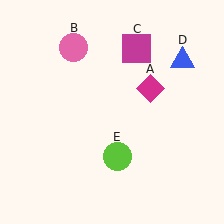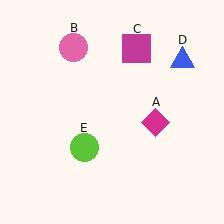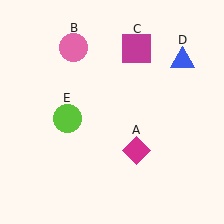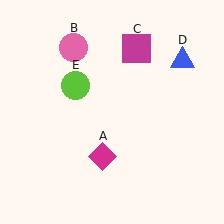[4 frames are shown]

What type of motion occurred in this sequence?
The magenta diamond (object A), lime circle (object E) rotated clockwise around the center of the scene.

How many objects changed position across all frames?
2 objects changed position: magenta diamond (object A), lime circle (object E).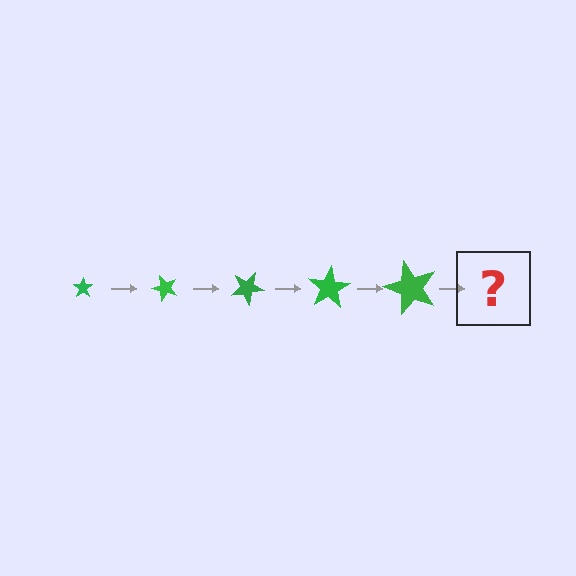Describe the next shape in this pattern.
It should be a star, larger than the previous one and rotated 250 degrees from the start.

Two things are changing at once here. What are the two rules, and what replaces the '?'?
The two rules are that the star grows larger each step and it rotates 50 degrees each step. The '?' should be a star, larger than the previous one and rotated 250 degrees from the start.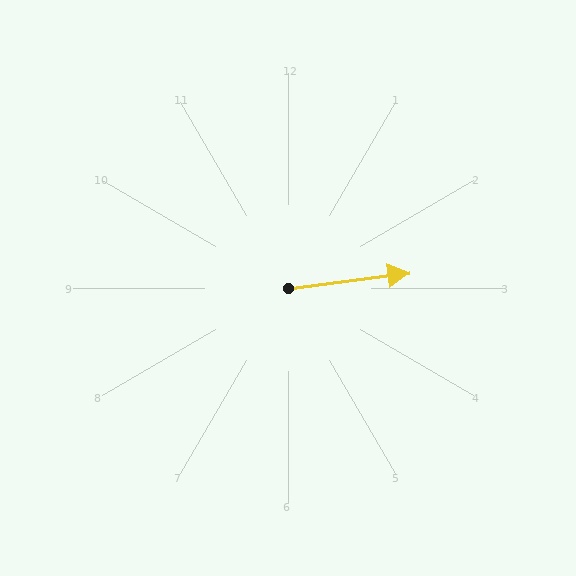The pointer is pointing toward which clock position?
Roughly 3 o'clock.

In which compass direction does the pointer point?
East.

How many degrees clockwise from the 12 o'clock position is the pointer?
Approximately 83 degrees.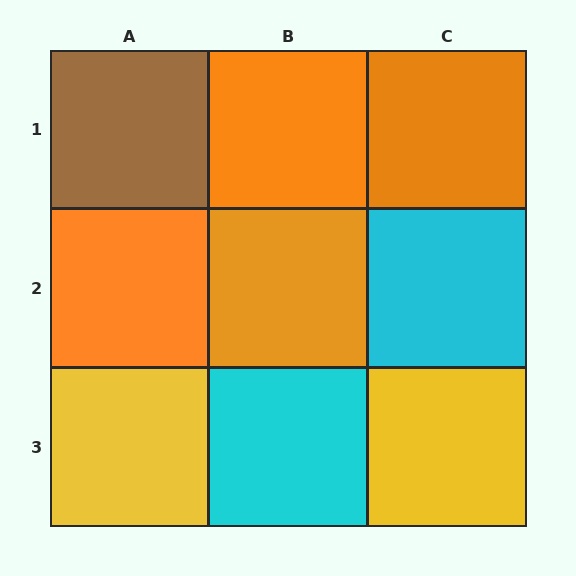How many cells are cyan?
2 cells are cyan.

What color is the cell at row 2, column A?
Orange.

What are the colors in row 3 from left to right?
Yellow, cyan, yellow.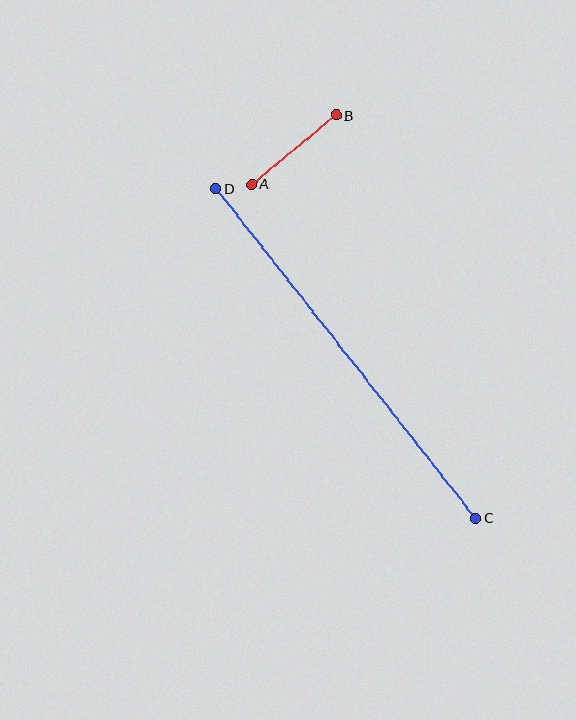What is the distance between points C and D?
The distance is approximately 420 pixels.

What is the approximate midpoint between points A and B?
The midpoint is at approximately (294, 150) pixels.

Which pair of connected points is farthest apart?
Points C and D are farthest apart.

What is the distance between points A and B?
The distance is approximately 109 pixels.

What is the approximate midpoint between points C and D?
The midpoint is at approximately (346, 353) pixels.